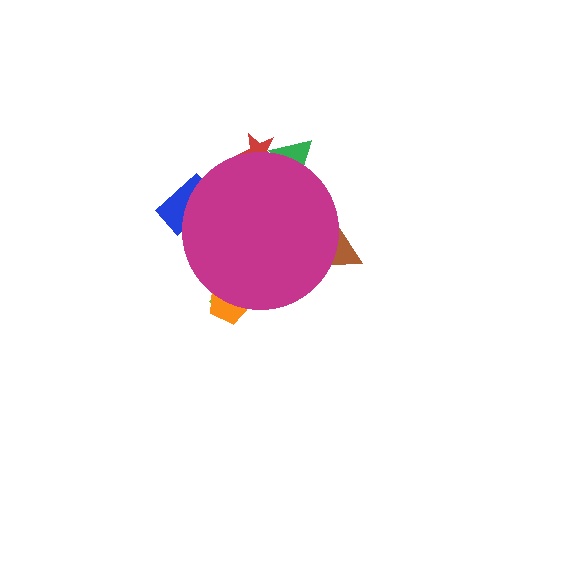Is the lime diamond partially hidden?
Yes, the lime diamond is partially hidden behind the magenta circle.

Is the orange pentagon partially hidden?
Yes, the orange pentagon is partially hidden behind the magenta circle.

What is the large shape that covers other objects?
A magenta circle.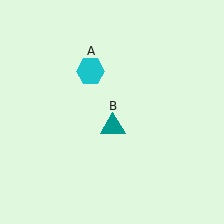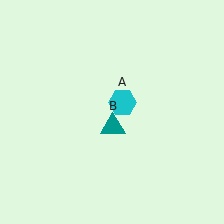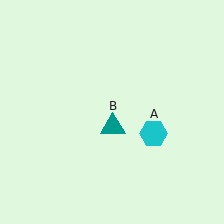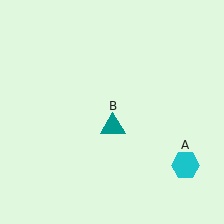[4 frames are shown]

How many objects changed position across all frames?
1 object changed position: cyan hexagon (object A).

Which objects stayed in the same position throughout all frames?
Teal triangle (object B) remained stationary.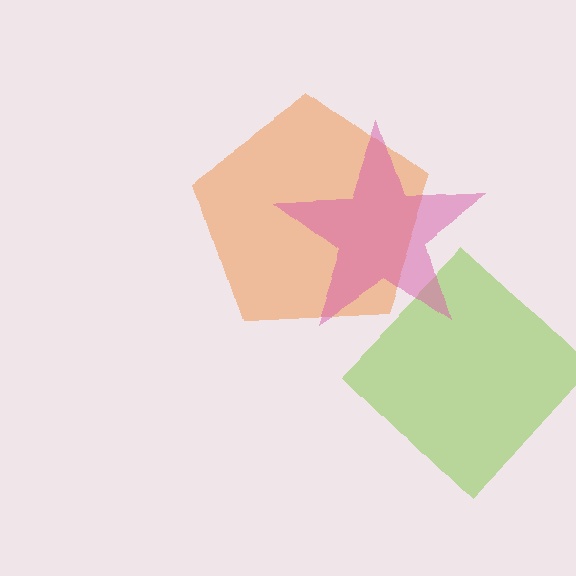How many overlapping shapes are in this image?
There are 3 overlapping shapes in the image.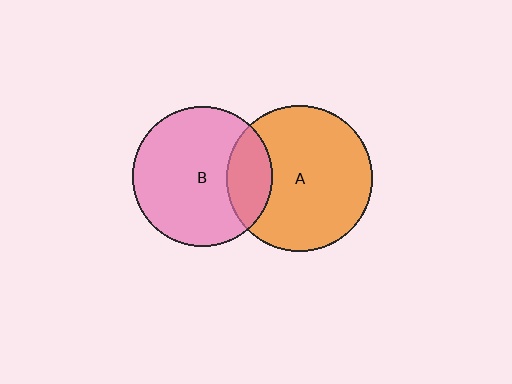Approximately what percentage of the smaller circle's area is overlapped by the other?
Approximately 20%.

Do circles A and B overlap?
Yes.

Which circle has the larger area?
Circle A (orange).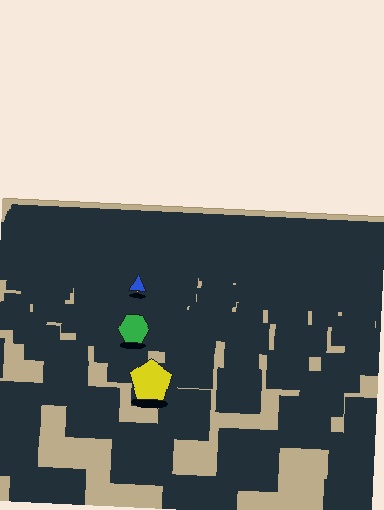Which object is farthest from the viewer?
The blue triangle is farthest from the viewer. It appears smaller and the ground texture around it is denser.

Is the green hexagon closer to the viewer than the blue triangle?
Yes. The green hexagon is closer — you can tell from the texture gradient: the ground texture is coarser near it.